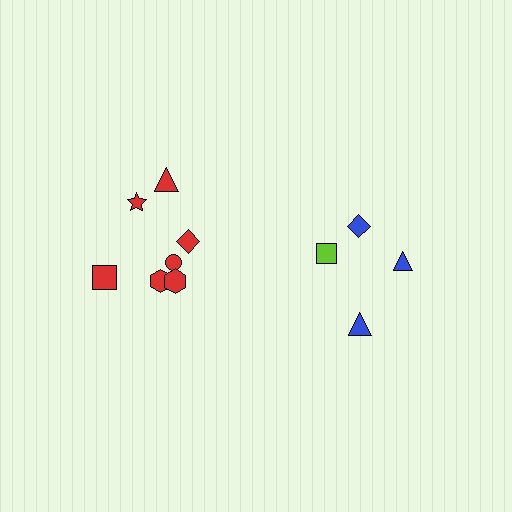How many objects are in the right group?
There are 4 objects.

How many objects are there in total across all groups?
There are 11 objects.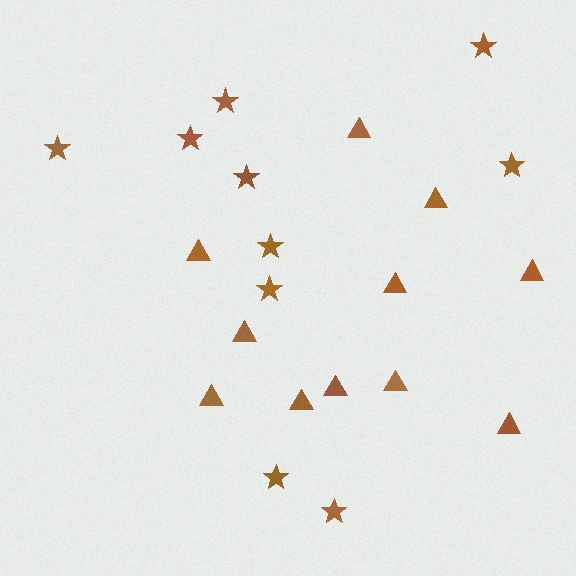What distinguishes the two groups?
There are 2 groups: one group of stars (10) and one group of triangles (11).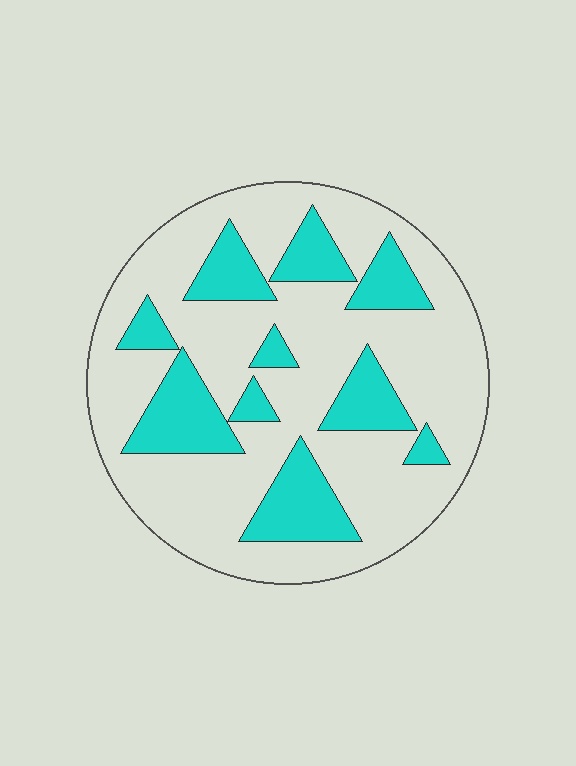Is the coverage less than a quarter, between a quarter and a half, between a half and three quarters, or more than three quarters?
Between a quarter and a half.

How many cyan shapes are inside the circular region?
10.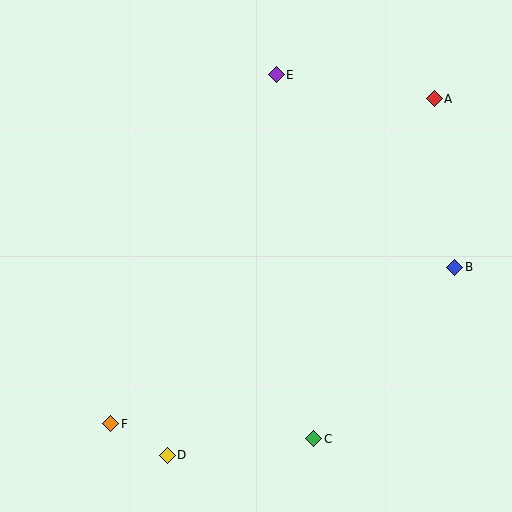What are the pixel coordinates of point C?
Point C is at (314, 439).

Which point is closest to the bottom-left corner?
Point F is closest to the bottom-left corner.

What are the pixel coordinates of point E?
Point E is at (276, 75).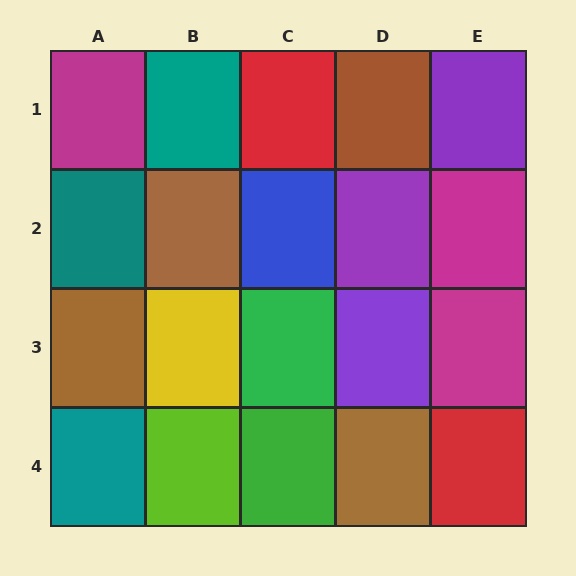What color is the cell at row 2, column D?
Purple.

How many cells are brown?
4 cells are brown.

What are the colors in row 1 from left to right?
Magenta, teal, red, brown, purple.